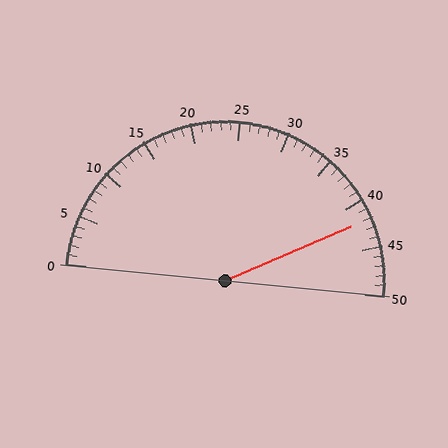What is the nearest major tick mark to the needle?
The nearest major tick mark is 40.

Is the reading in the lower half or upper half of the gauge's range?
The reading is in the upper half of the range (0 to 50).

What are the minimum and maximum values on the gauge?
The gauge ranges from 0 to 50.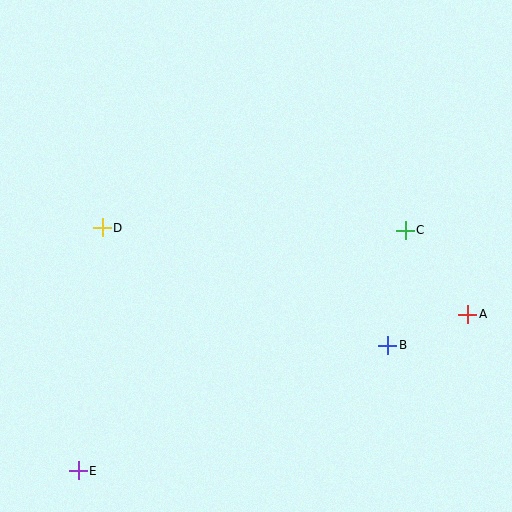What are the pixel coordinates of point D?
Point D is at (102, 228).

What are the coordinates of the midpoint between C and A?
The midpoint between C and A is at (437, 272).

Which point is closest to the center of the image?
Point C at (405, 230) is closest to the center.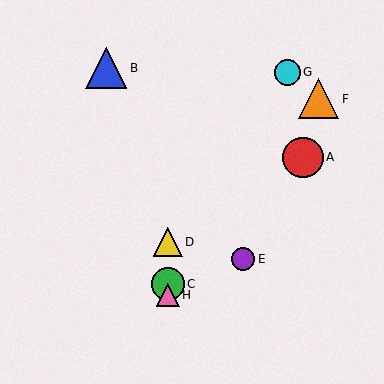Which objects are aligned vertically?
Objects C, D, H are aligned vertically.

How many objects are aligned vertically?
3 objects (C, D, H) are aligned vertically.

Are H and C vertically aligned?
Yes, both are at x≈168.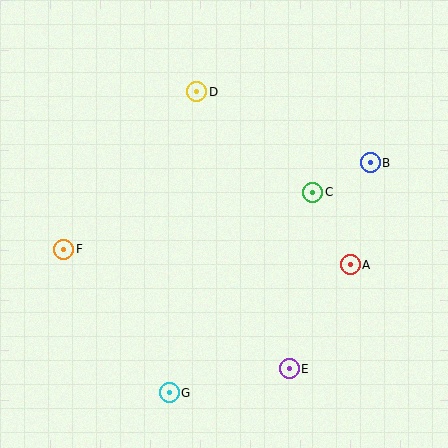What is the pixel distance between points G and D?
The distance between G and D is 303 pixels.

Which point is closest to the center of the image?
Point C at (313, 192) is closest to the center.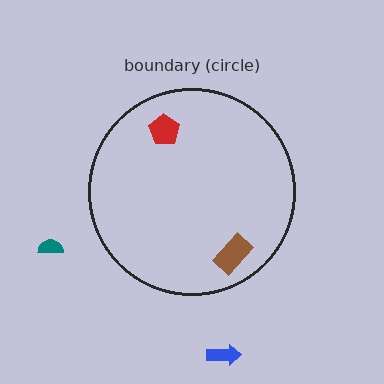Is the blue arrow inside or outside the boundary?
Outside.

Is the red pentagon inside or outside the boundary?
Inside.